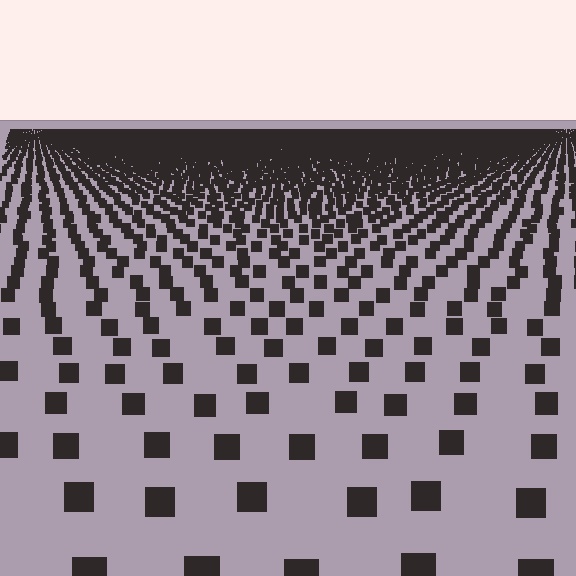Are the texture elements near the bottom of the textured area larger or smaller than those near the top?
Larger. Near the bottom, elements are closer to the viewer and appear at a bigger on-screen size.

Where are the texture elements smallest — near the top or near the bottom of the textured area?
Near the top.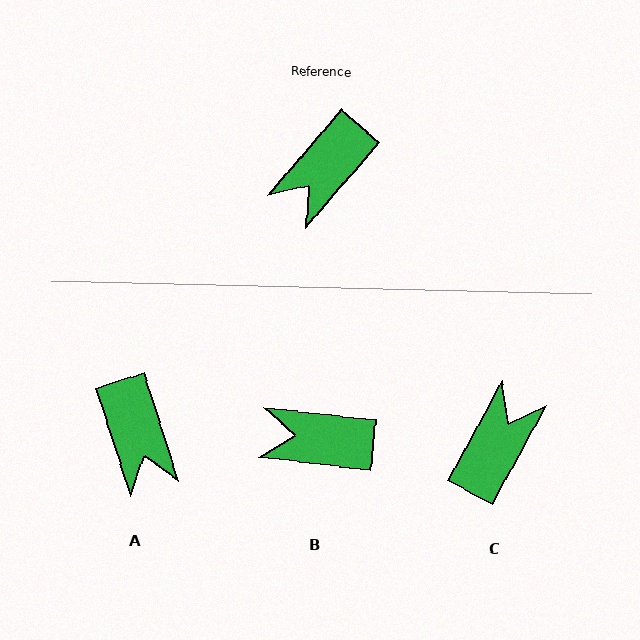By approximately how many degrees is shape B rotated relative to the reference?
Approximately 56 degrees clockwise.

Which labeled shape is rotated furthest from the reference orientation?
C, about 168 degrees away.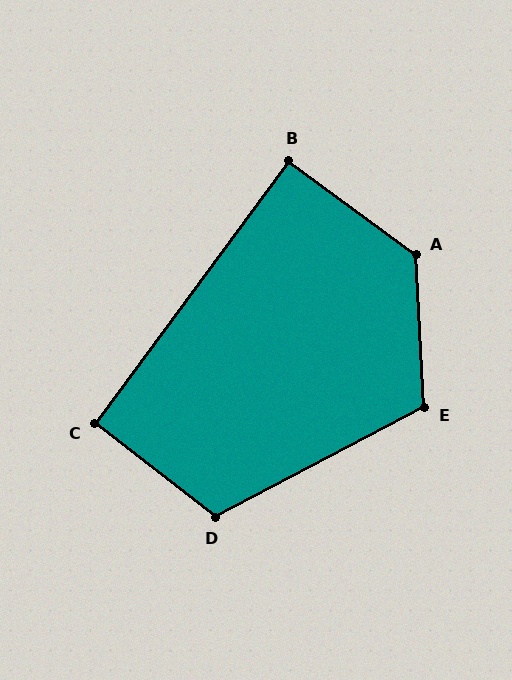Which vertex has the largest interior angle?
A, at approximately 129 degrees.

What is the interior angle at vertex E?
Approximately 115 degrees (obtuse).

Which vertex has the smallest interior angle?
B, at approximately 90 degrees.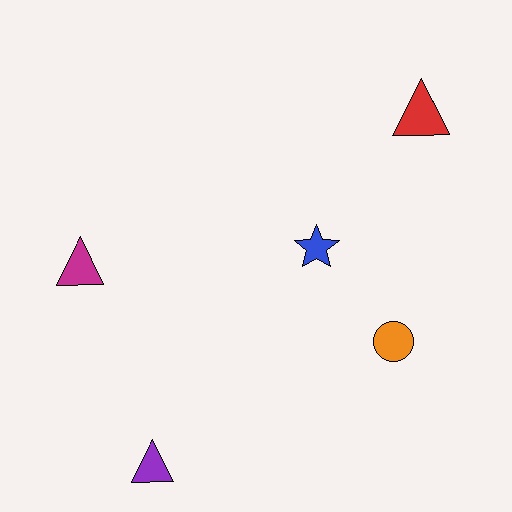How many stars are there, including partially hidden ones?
There is 1 star.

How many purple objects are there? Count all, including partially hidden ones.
There is 1 purple object.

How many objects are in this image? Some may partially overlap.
There are 5 objects.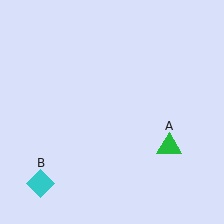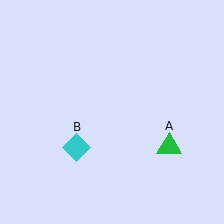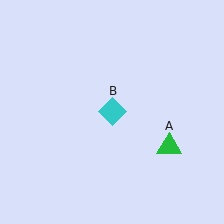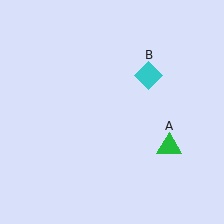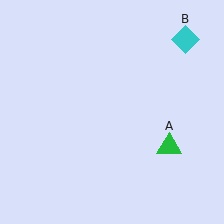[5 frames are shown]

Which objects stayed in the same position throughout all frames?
Green triangle (object A) remained stationary.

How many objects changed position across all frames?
1 object changed position: cyan diamond (object B).